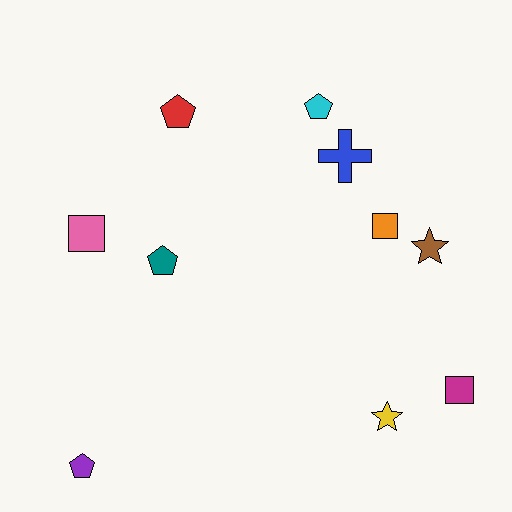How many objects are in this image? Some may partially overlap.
There are 10 objects.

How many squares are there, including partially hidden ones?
There are 3 squares.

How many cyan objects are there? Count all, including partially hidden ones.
There is 1 cyan object.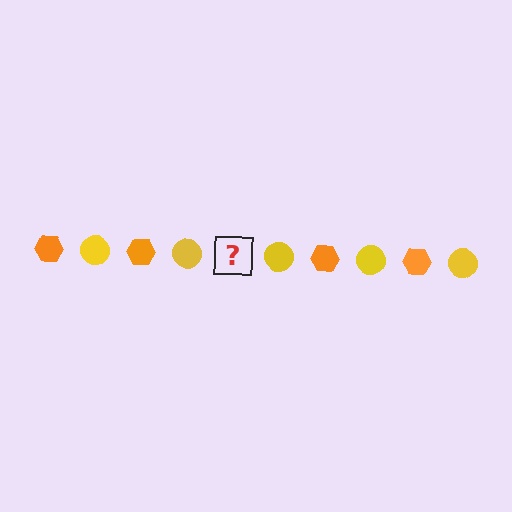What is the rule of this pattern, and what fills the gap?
The rule is that the pattern alternates between orange hexagon and yellow circle. The gap should be filled with an orange hexagon.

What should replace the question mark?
The question mark should be replaced with an orange hexagon.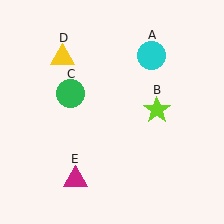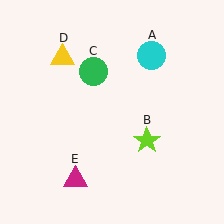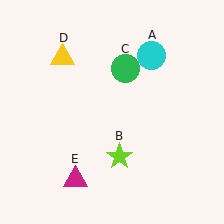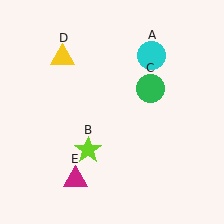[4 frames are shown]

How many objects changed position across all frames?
2 objects changed position: lime star (object B), green circle (object C).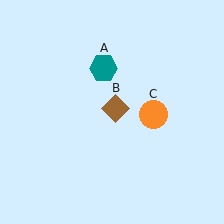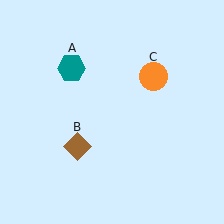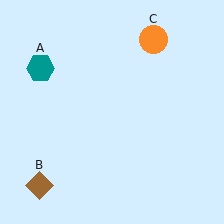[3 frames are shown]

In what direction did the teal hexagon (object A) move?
The teal hexagon (object A) moved left.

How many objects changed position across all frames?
3 objects changed position: teal hexagon (object A), brown diamond (object B), orange circle (object C).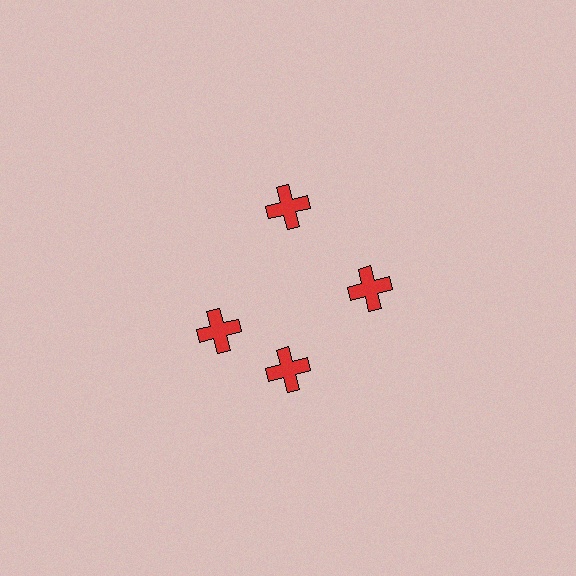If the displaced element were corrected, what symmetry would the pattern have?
It would have 4-fold rotational symmetry — the pattern would map onto itself every 90 degrees.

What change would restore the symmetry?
The symmetry would be restored by rotating it back into even spacing with its neighbors so that all 4 crosses sit at equal angles and equal distance from the center.